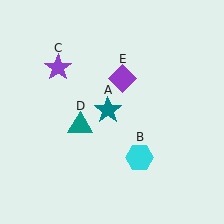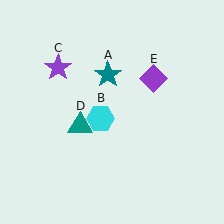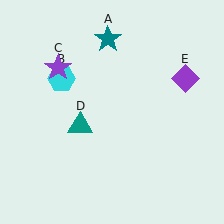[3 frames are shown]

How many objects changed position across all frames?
3 objects changed position: teal star (object A), cyan hexagon (object B), purple diamond (object E).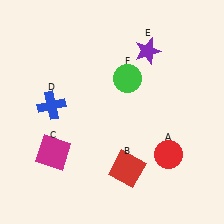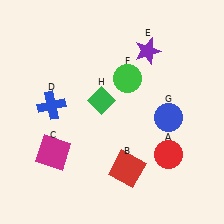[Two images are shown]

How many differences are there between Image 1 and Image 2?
There are 2 differences between the two images.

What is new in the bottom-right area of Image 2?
A blue circle (G) was added in the bottom-right area of Image 2.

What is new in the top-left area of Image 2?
A green diamond (H) was added in the top-left area of Image 2.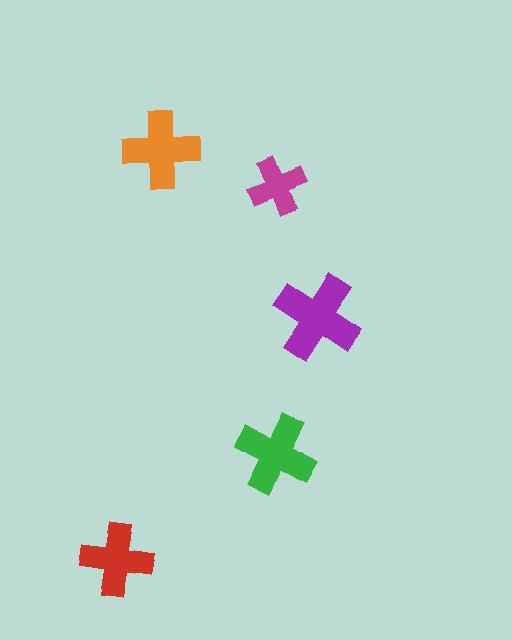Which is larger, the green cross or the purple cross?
The purple one.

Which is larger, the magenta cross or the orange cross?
The orange one.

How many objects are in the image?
There are 5 objects in the image.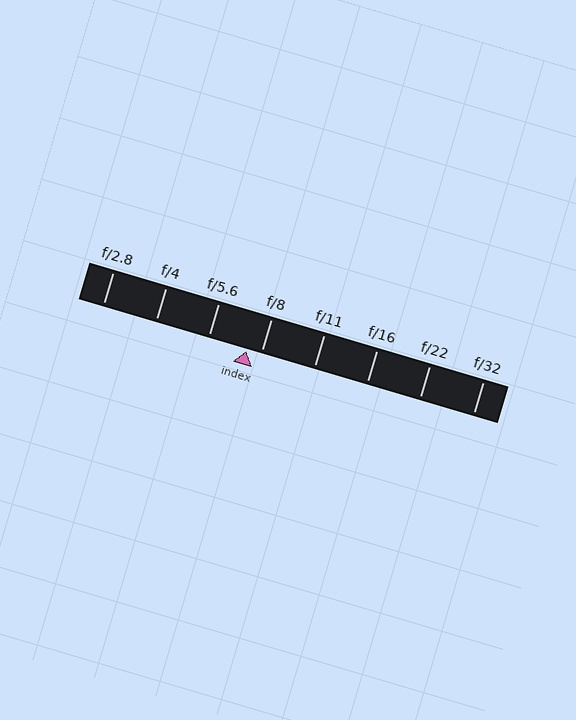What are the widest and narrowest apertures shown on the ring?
The widest aperture shown is f/2.8 and the narrowest is f/32.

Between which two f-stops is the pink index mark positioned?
The index mark is between f/5.6 and f/8.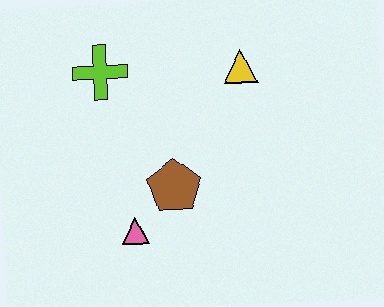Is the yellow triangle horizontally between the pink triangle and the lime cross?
No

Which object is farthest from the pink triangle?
The yellow triangle is farthest from the pink triangle.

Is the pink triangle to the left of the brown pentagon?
Yes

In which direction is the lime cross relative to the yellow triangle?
The lime cross is to the left of the yellow triangle.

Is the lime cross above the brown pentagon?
Yes